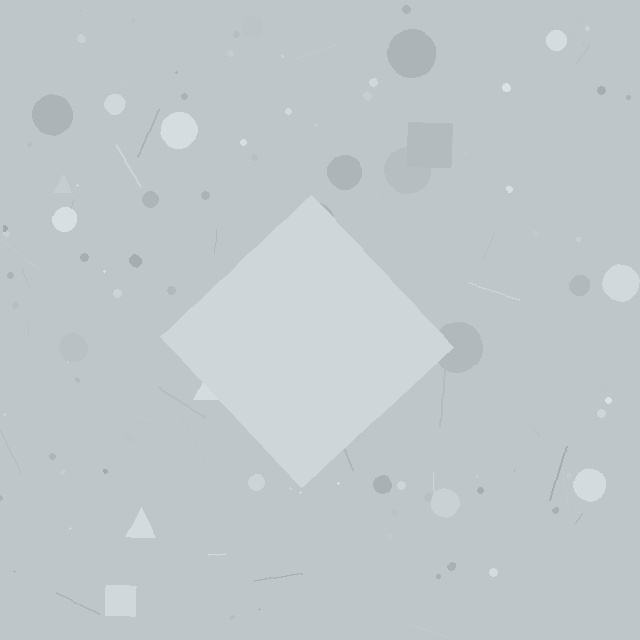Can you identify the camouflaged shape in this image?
The camouflaged shape is a diamond.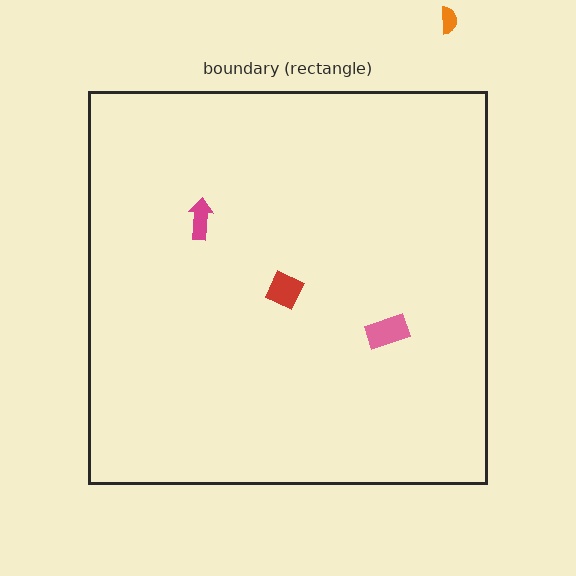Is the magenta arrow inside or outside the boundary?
Inside.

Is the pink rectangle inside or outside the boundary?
Inside.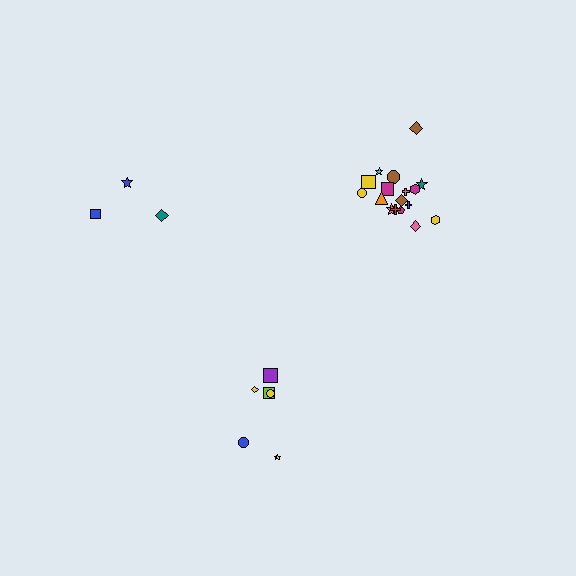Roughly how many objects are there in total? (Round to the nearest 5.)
Roughly 25 objects in total.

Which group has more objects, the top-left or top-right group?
The top-right group.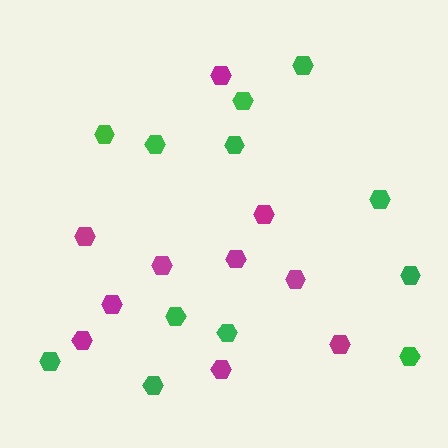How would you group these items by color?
There are 2 groups: one group of magenta hexagons (10) and one group of green hexagons (12).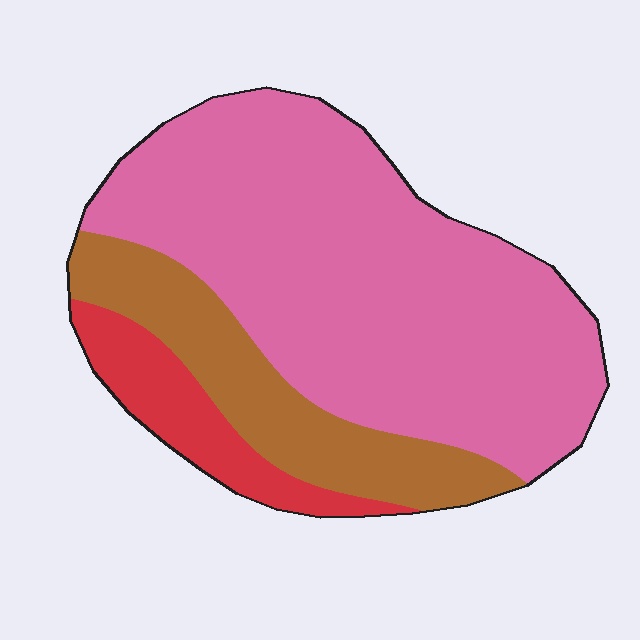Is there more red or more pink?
Pink.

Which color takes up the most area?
Pink, at roughly 65%.